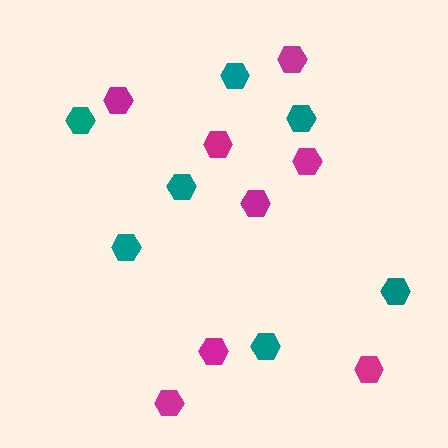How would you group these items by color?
There are 2 groups: one group of teal hexagons (7) and one group of magenta hexagons (8).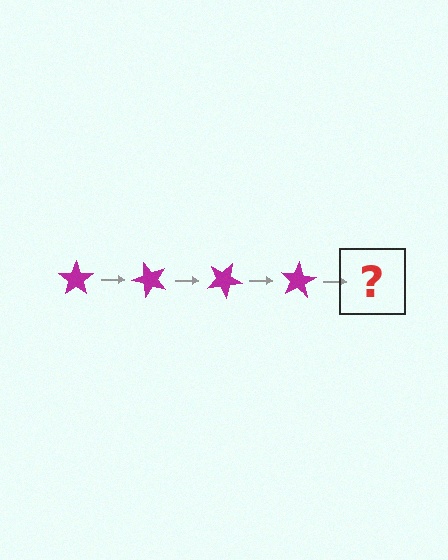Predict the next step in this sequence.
The next step is a magenta star rotated 200 degrees.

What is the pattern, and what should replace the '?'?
The pattern is that the star rotates 50 degrees each step. The '?' should be a magenta star rotated 200 degrees.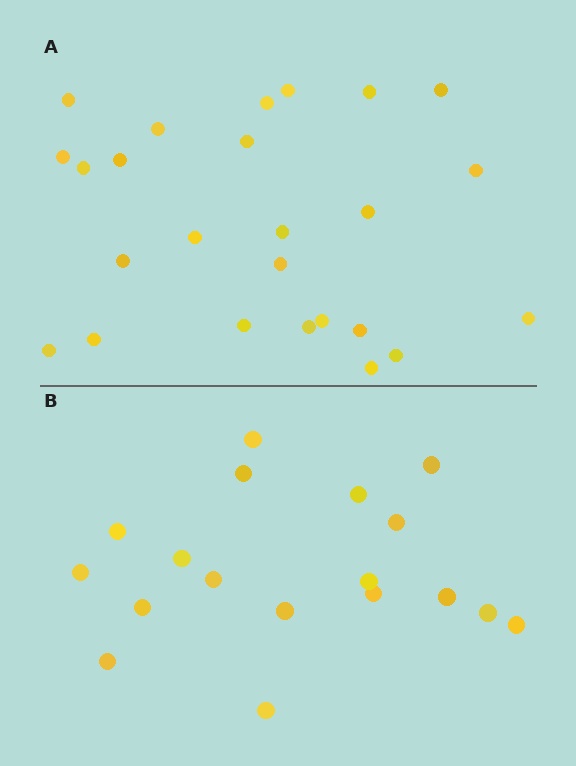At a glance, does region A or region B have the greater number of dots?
Region A (the top region) has more dots.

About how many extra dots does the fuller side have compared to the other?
Region A has roughly 8 or so more dots than region B.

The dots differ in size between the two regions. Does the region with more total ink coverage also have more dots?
No. Region B has more total ink coverage because its dots are larger, but region A actually contains more individual dots. Total area can be misleading — the number of items is what matters here.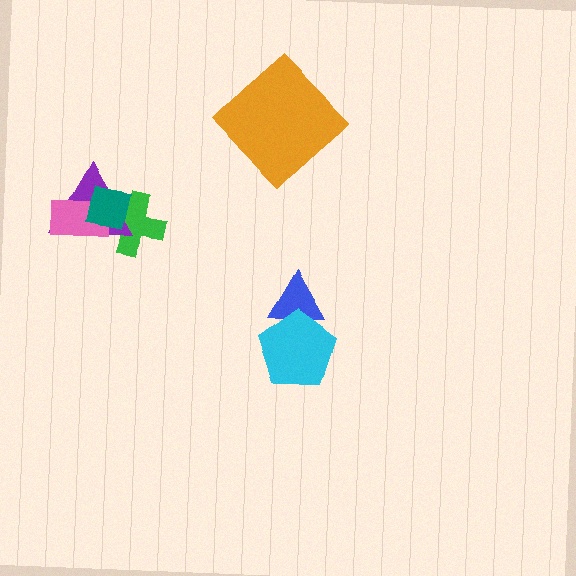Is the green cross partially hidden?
Yes, it is partially covered by another shape.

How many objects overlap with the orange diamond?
0 objects overlap with the orange diamond.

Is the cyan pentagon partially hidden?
No, no other shape covers it.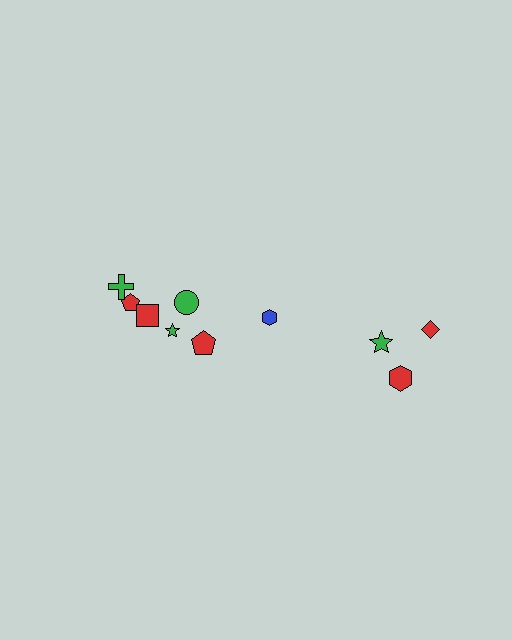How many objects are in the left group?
There are 6 objects.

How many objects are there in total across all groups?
There are 10 objects.